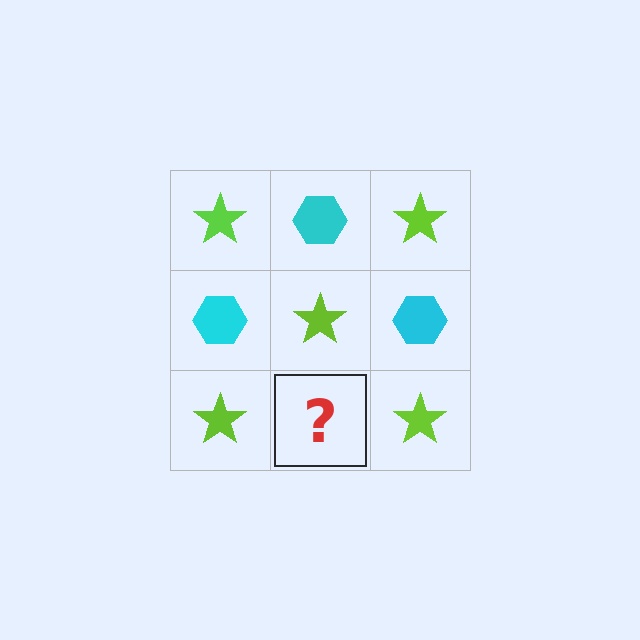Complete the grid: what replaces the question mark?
The question mark should be replaced with a cyan hexagon.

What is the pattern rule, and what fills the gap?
The rule is that it alternates lime star and cyan hexagon in a checkerboard pattern. The gap should be filled with a cyan hexagon.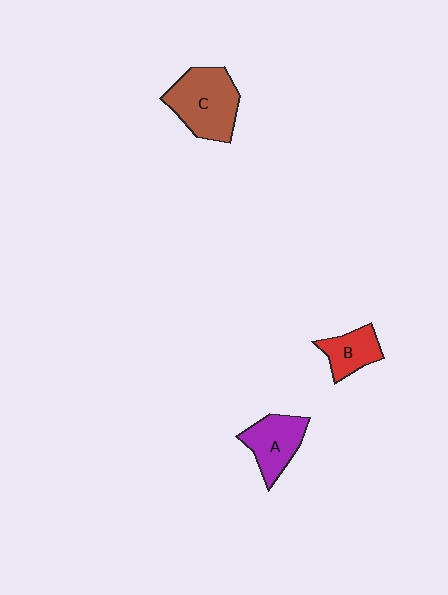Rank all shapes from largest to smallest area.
From largest to smallest: C (brown), A (purple), B (red).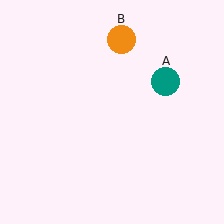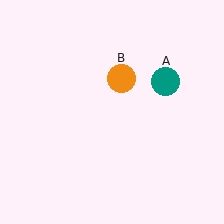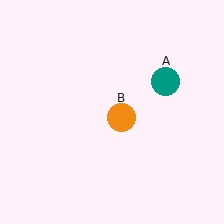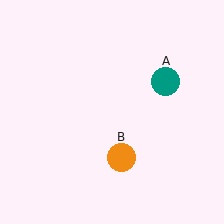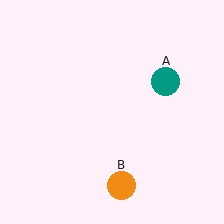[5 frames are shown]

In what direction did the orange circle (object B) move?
The orange circle (object B) moved down.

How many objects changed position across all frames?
1 object changed position: orange circle (object B).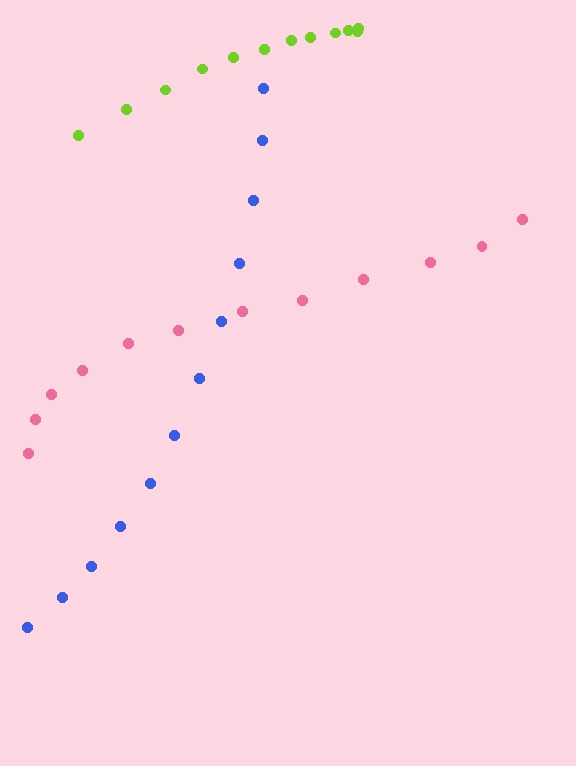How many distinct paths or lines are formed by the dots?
There are 3 distinct paths.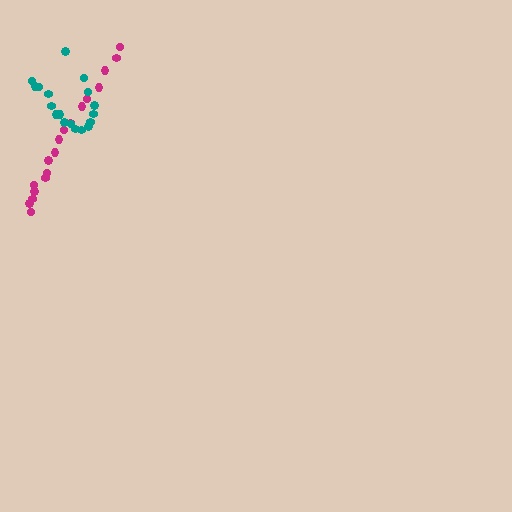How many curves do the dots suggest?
There are 2 distinct paths.